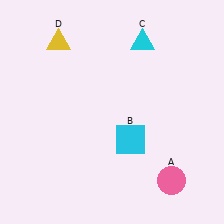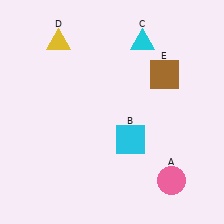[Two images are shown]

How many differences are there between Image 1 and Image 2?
There is 1 difference between the two images.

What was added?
A brown square (E) was added in Image 2.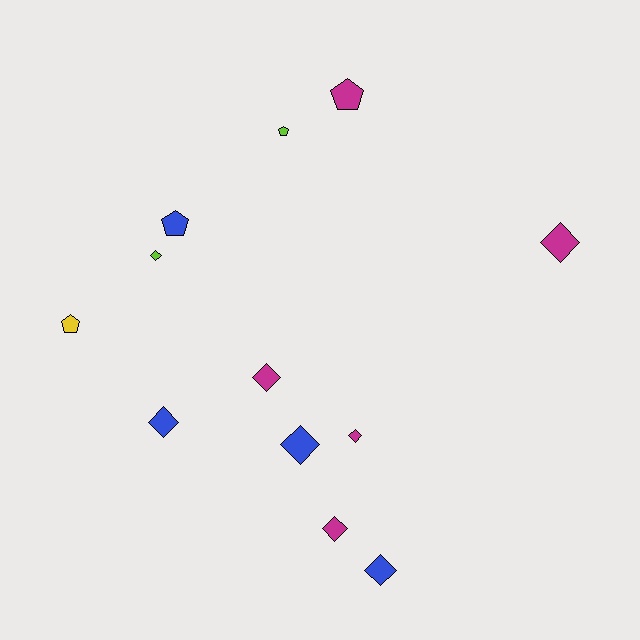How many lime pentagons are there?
There is 1 lime pentagon.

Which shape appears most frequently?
Diamond, with 8 objects.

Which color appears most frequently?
Magenta, with 5 objects.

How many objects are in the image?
There are 12 objects.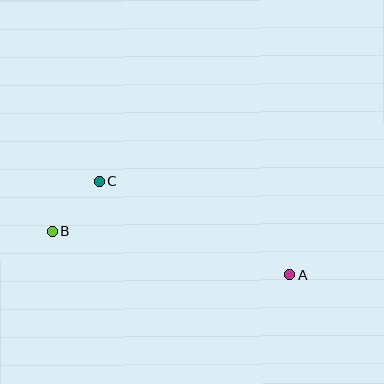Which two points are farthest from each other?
Points A and B are farthest from each other.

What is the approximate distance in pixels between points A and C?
The distance between A and C is approximately 212 pixels.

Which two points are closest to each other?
Points B and C are closest to each other.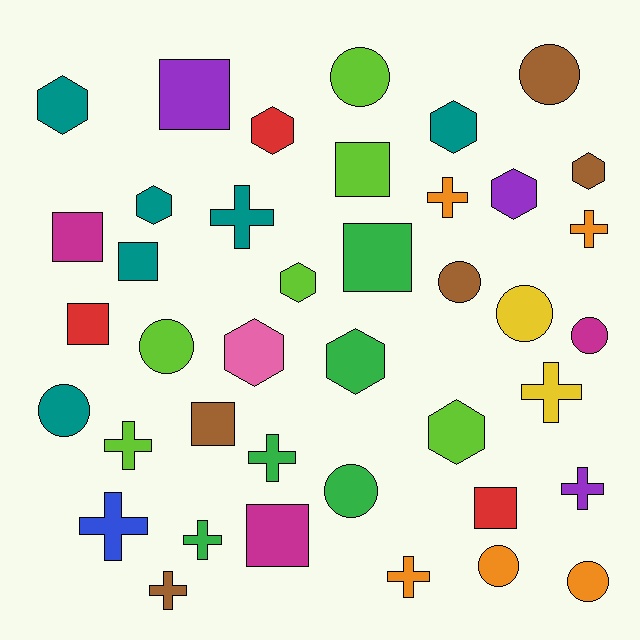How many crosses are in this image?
There are 11 crosses.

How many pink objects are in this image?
There is 1 pink object.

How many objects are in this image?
There are 40 objects.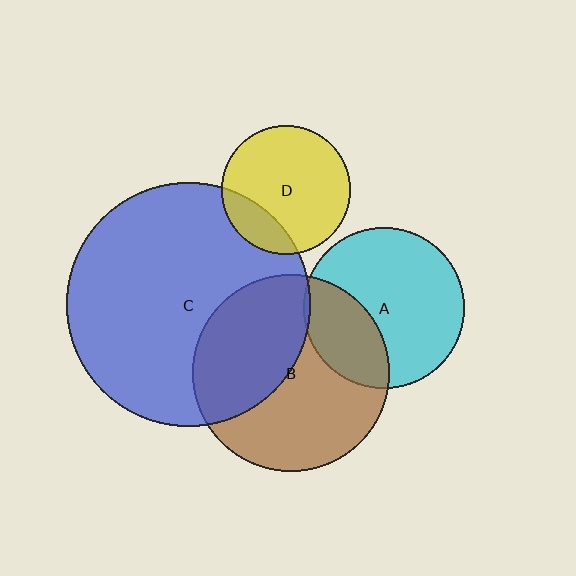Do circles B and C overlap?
Yes.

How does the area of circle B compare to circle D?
Approximately 2.3 times.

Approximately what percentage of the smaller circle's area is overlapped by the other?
Approximately 40%.